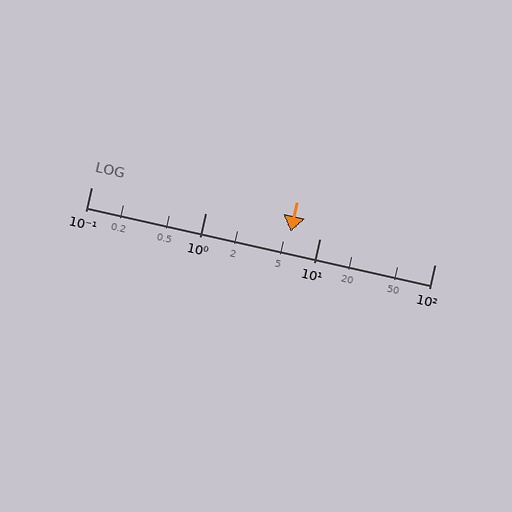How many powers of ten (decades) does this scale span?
The scale spans 3 decades, from 0.1 to 100.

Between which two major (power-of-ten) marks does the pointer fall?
The pointer is between 1 and 10.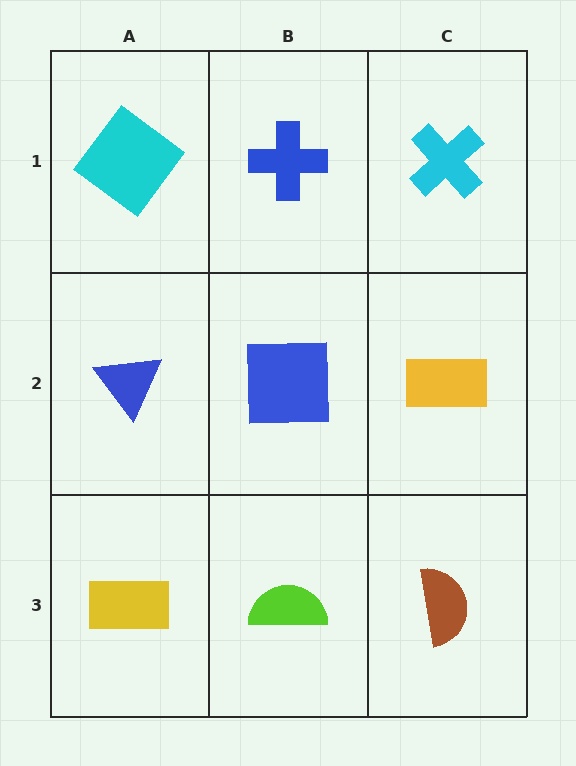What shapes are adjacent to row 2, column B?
A blue cross (row 1, column B), a lime semicircle (row 3, column B), a blue triangle (row 2, column A), a yellow rectangle (row 2, column C).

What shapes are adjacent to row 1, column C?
A yellow rectangle (row 2, column C), a blue cross (row 1, column B).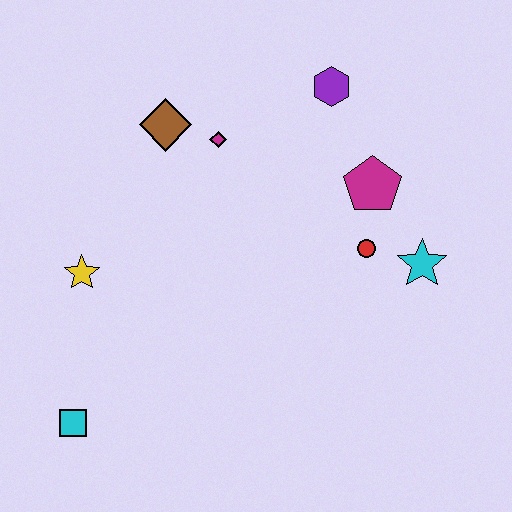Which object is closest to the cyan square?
The yellow star is closest to the cyan square.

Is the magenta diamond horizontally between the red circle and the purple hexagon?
No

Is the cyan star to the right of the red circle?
Yes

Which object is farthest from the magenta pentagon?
The cyan square is farthest from the magenta pentagon.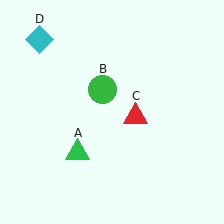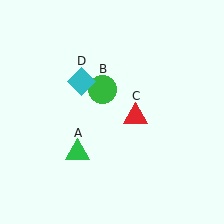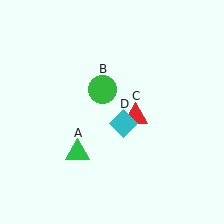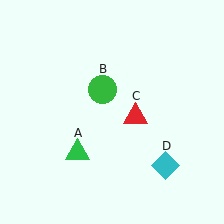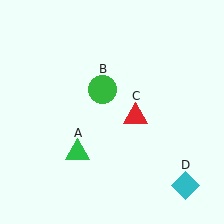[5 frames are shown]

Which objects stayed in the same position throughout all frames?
Green triangle (object A) and green circle (object B) and red triangle (object C) remained stationary.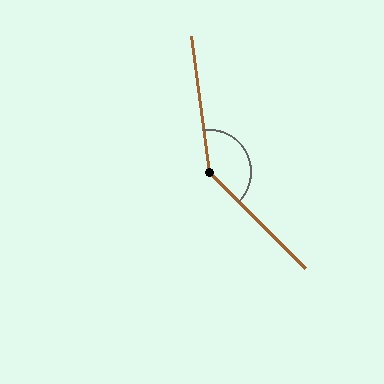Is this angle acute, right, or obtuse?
It is obtuse.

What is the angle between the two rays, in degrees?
Approximately 143 degrees.